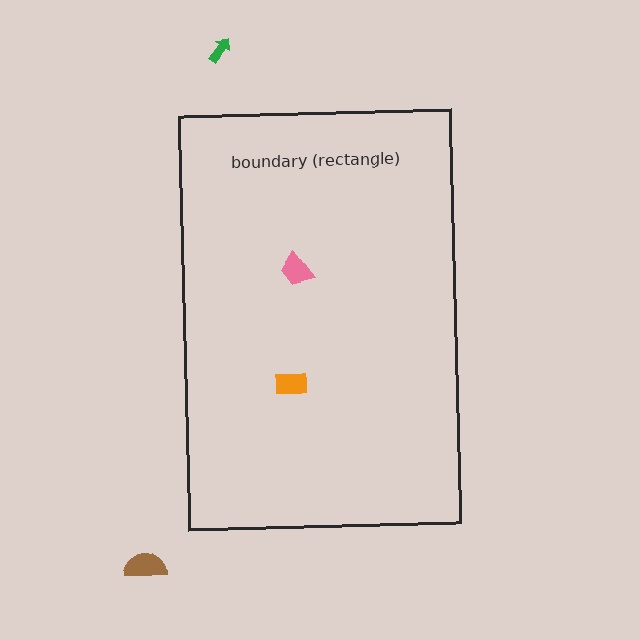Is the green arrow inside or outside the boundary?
Outside.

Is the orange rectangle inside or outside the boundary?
Inside.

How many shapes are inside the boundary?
2 inside, 2 outside.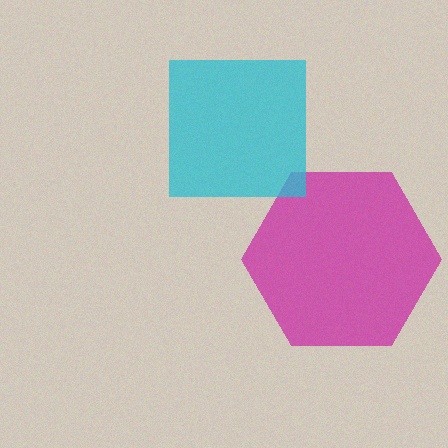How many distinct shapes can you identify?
There are 2 distinct shapes: a magenta hexagon, a cyan square.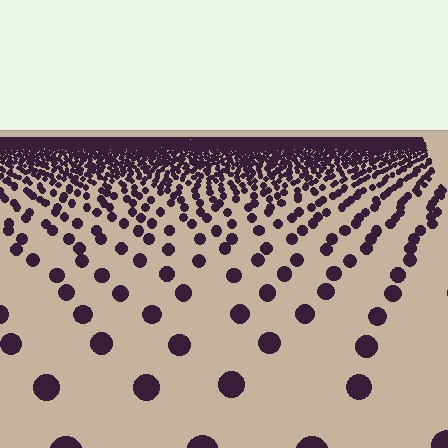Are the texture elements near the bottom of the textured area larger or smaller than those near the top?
Larger. Near the bottom, elements are closer to the viewer and appear at a bigger on-screen size.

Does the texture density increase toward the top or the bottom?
Density increases toward the top.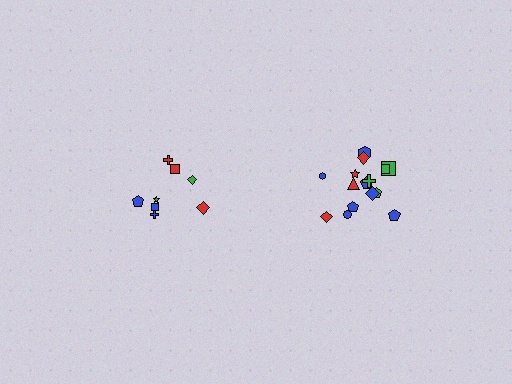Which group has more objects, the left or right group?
The right group.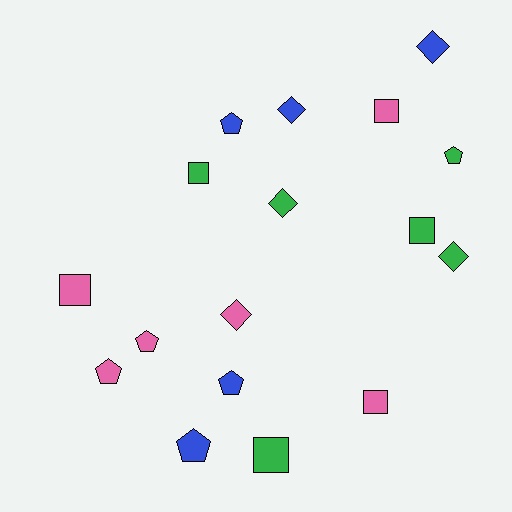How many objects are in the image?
There are 17 objects.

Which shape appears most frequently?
Pentagon, with 6 objects.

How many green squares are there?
There are 3 green squares.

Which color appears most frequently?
Pink, with 6 objects.